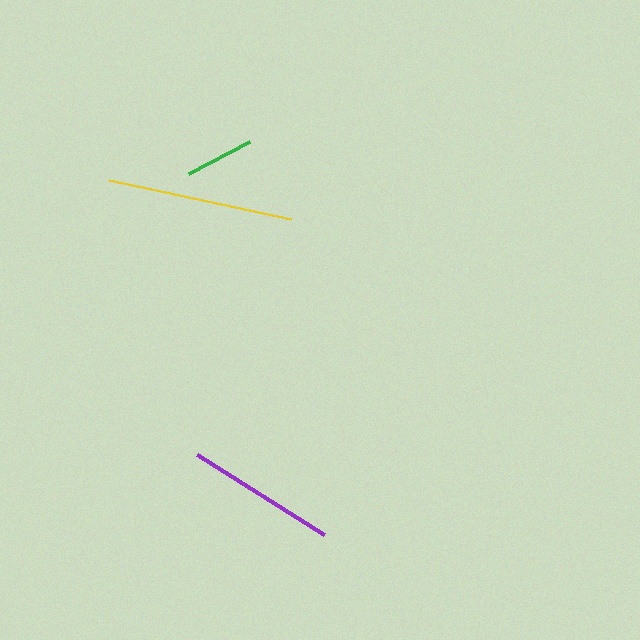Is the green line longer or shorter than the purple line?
The purple line is longer than the green line.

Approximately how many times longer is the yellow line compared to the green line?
The yellow line is approximately 2.7 times the length of the green line.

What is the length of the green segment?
The green segment is approximately 69 pixels long.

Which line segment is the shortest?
The green line is the shortest at approximately 69 pixels.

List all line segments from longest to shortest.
From longest to shortest: yellow, purple, green.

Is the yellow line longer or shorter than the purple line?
The yellow line is longer than the purple line.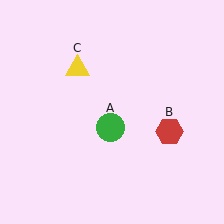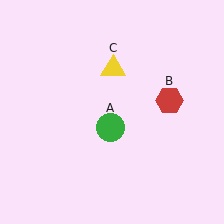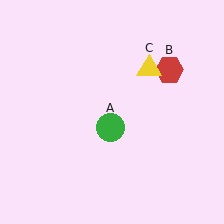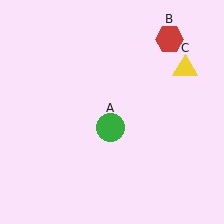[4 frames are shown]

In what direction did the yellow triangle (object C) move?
The yellow triangle (object C) moved right.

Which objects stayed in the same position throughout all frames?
Green circle (object A) remained stationary.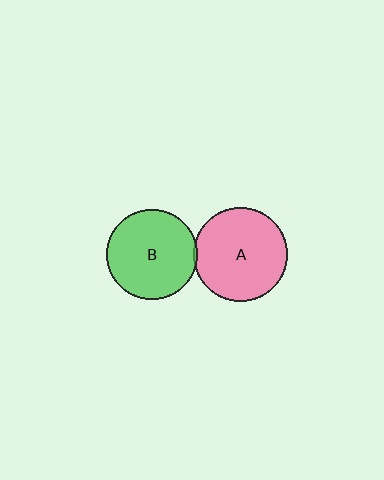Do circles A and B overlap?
Yes.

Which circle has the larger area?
Circle A (pink).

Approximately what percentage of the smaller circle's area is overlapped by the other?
Approximately 5%.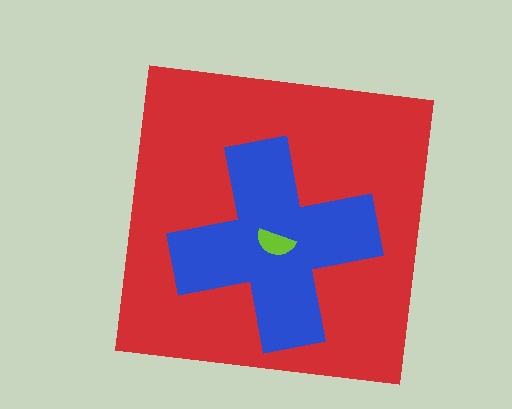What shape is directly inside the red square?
The blue cross.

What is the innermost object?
The lime semicircle.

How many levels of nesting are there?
3.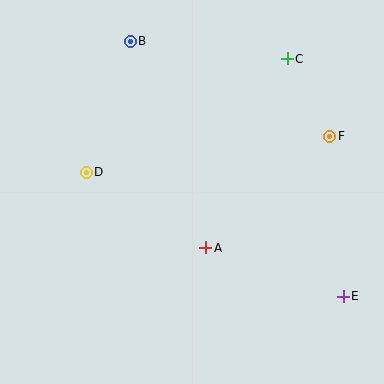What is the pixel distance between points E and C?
The distance between E and C is 244 pixels.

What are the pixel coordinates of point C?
Point C is at (287, 59).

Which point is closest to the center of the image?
Point A at (206, 248) is closest to the center.